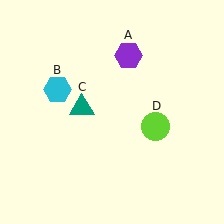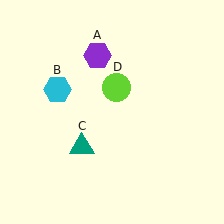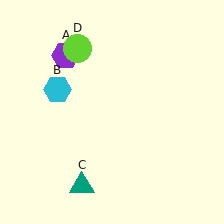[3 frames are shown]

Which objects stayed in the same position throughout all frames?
Cyan hexagon (object B) remained stationary.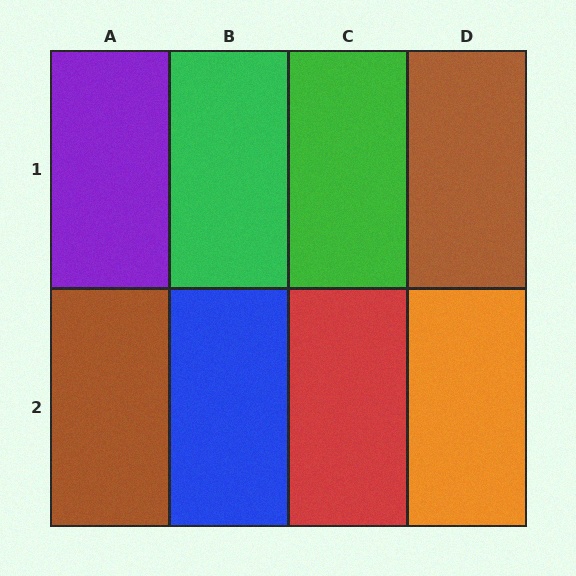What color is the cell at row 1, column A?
Purple.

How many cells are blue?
1 cell is blue.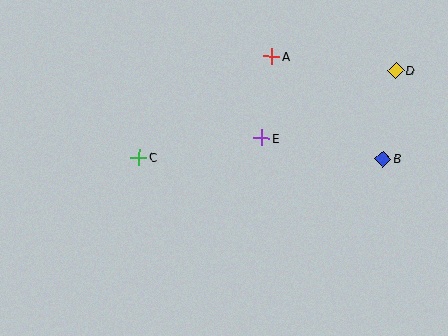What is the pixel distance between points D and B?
The distance between D and B is 89 pixels.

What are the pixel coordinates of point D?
Point D is at (396, 71).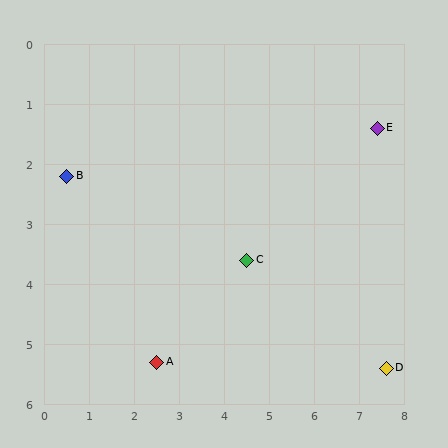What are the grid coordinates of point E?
Point E is at approximately (7.4, 1.4).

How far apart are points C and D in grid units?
Points C and D are about 3.6 grid units apart.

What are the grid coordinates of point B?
Point B is at approximately (0.5, 2.2).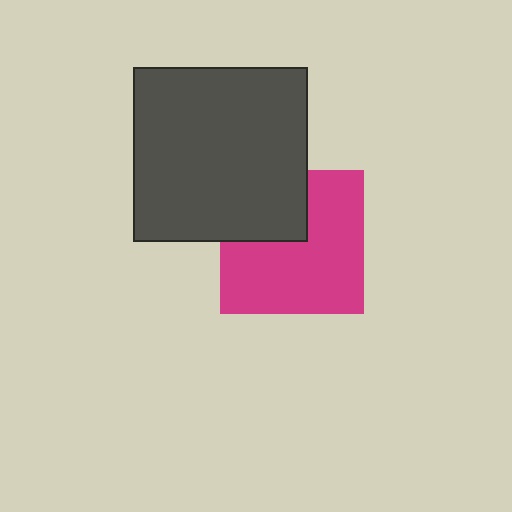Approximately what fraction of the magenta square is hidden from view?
Roughly 31% of the magenta square is hidden behind the dark gray square.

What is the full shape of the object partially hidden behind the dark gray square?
The partially hidden object is a magenta square.